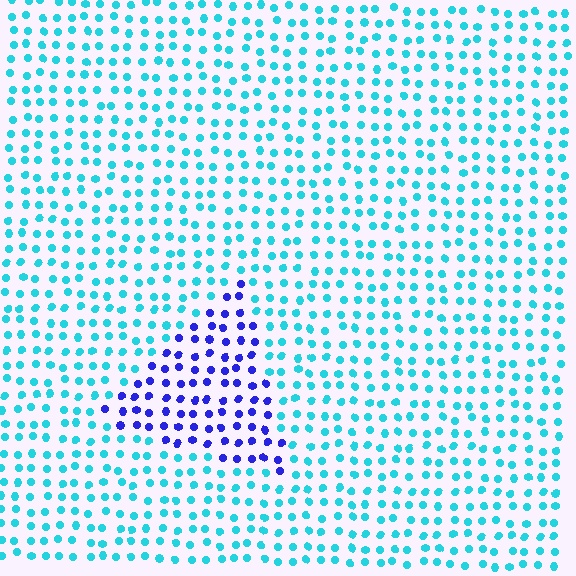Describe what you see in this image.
The image is filled with small cyan elements in a uniform arrangement. A triangle-shaped region is visible where the elements are tinted to a slightly different hue, forming a subtle color boundary.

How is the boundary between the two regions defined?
The boundary is defined purely by a slight shift in hue (about 58 degrees). Spacing, size, and orientation are identical on both sides.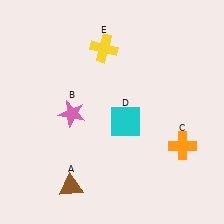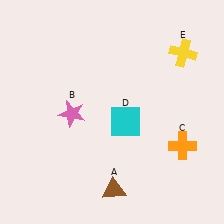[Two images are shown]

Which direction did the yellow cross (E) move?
The yellow cross (E) moved right.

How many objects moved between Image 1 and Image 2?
2 objects moved between the two images.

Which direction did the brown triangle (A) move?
The brown triangle (A) moved right.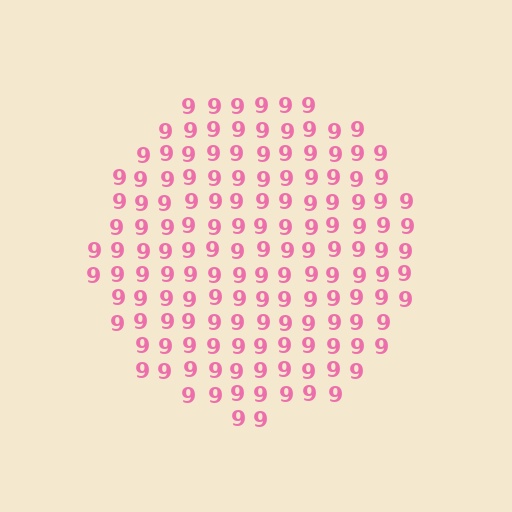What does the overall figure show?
The overall figure shows a circle.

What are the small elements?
The small elements are digit 9's.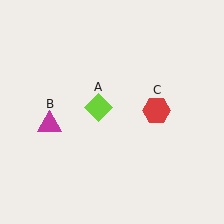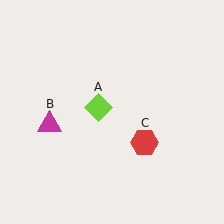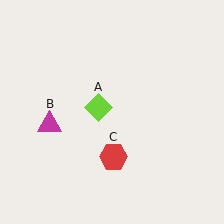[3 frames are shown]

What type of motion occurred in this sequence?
The red hexagon (object C) rotated clockwise around the center of the scene.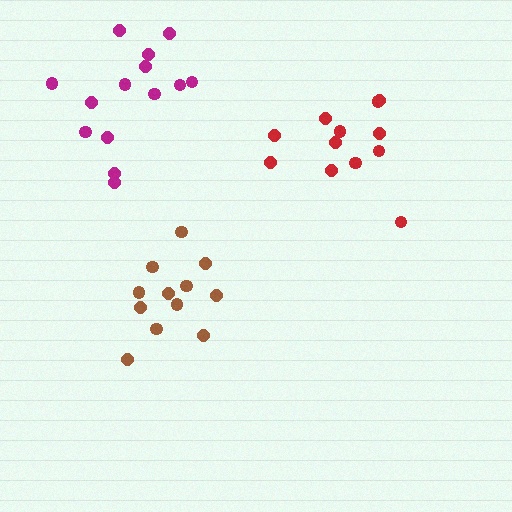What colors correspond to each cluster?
The clusters are colored: brown, red, magenta.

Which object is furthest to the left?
The magenta cluster is leftmost.